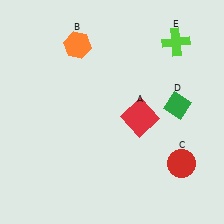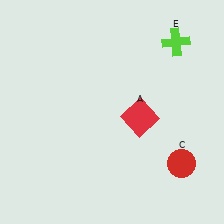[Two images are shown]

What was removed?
The orange hexagon (B), the green diamond (D) were removed in Image 2.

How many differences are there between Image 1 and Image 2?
There are 2 differences between the two images.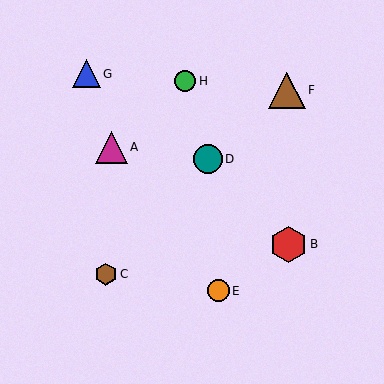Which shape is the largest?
The red hexagon (labeled B) is the largest.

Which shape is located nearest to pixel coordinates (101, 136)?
The magenta triangle (labeled A) at (112, 147) is nearest to that location.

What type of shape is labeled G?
Shape G is a blue triangle.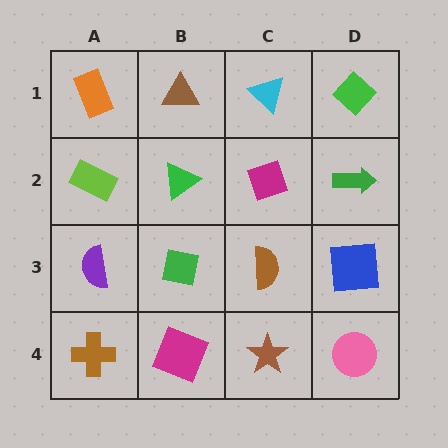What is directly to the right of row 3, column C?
A blue square.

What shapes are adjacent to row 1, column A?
A lime rectangle (row 2, column A), a brown triangle (row 1, column B).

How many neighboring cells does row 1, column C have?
3.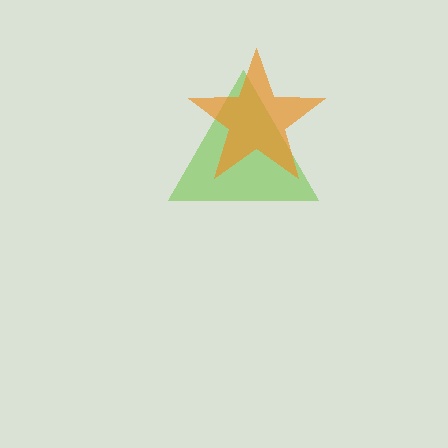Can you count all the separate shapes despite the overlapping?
Yes, there are 2 separate shapes.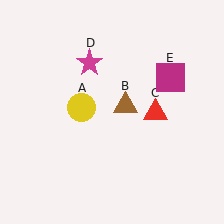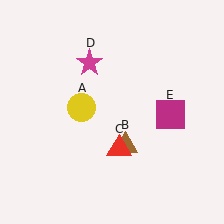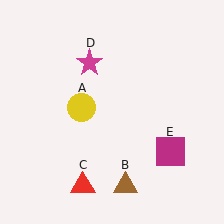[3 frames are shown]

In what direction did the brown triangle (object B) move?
The brown triangle (object B) moved down.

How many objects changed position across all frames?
3 objects changed position: brown triangle (object B), red triangle (object C), magenta square (object E).